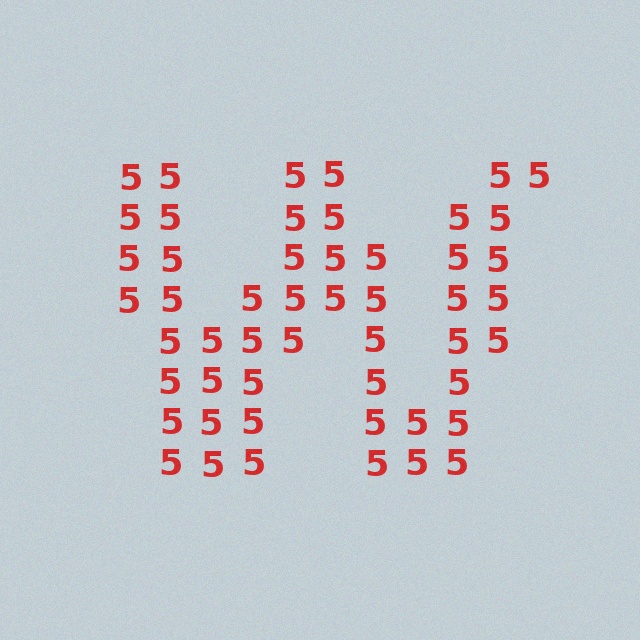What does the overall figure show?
The overall figure shows the letter W.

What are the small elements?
The small elements are digit 5's.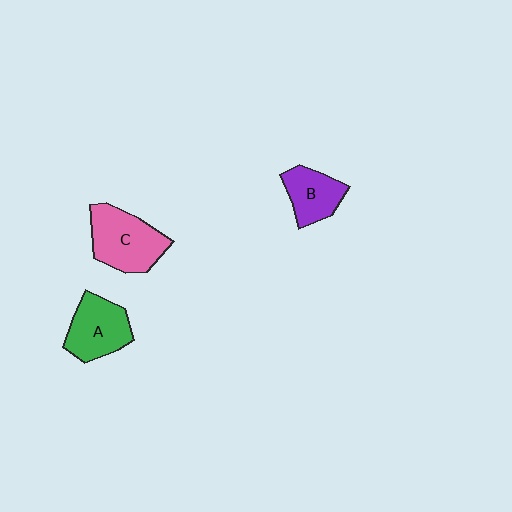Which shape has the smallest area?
Shape B (purple).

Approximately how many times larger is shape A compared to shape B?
Approximately 1.2 times.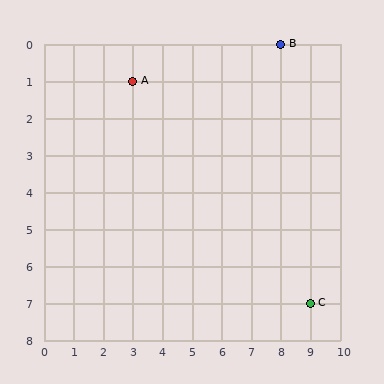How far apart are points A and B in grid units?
Points A and B are 5 columns and 1 row apart (about 5.1 grid units diagonally).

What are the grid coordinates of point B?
Point B is at grid coordinates (8, 0).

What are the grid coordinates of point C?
Point C is at grid coordinates (9, 7).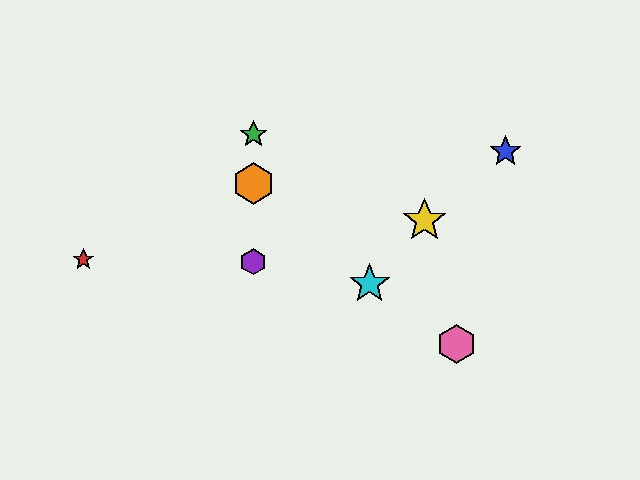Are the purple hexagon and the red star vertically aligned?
No, the purple hexagon is at x≈253 and the red star is at x≈83.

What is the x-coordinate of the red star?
The red star is at x≈83.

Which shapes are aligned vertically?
The green star, the purple hexagon, the orange hexagon are aligned vertically.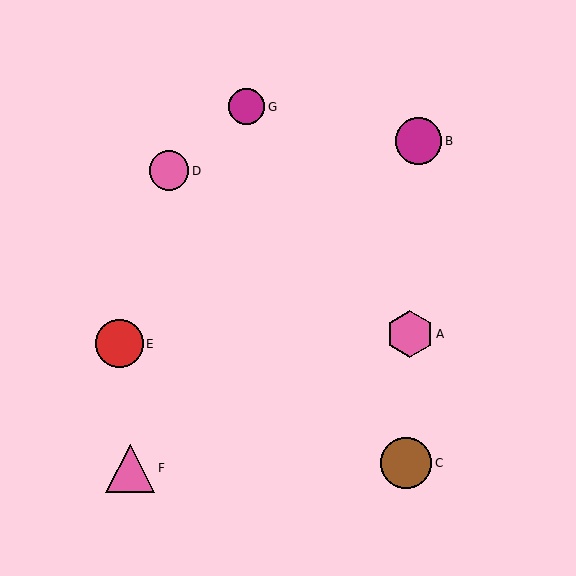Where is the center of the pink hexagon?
The center of the pink hexagon is at (410, 334).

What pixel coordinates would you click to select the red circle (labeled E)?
Click at (120, 344) to select the red circle E.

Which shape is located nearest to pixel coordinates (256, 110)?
The magenta circle (labeled G) at (246, 107) is nearest to that location.